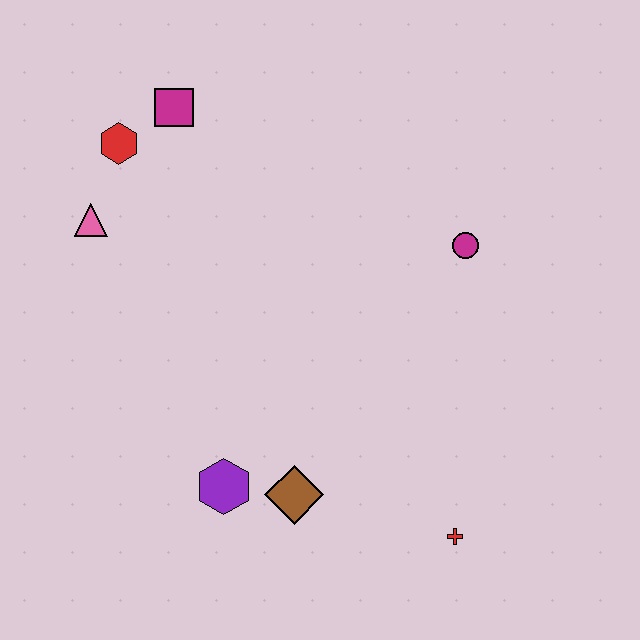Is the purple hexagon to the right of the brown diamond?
No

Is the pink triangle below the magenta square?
Yes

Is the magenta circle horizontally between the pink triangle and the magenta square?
No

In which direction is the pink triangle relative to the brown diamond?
The pink triangle is above the brown diamond.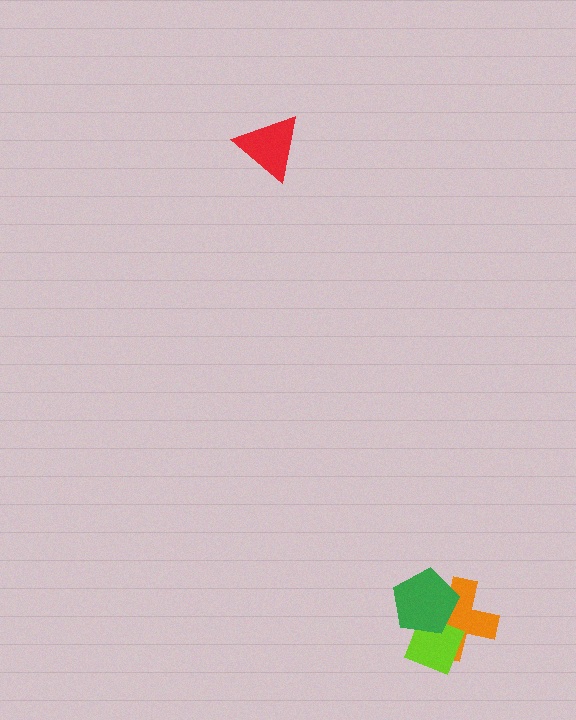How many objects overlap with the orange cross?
2 objects overlap with the orange cross.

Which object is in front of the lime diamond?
The green pentagon is in front of the lime diamond.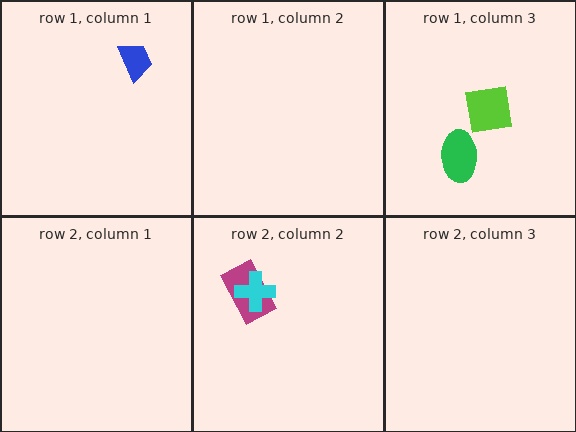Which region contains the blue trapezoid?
The row 1, column 1 region.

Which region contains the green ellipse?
The row 1, column 3 region.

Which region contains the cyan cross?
The row 2, column 2 region.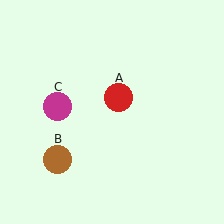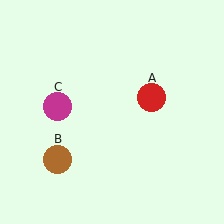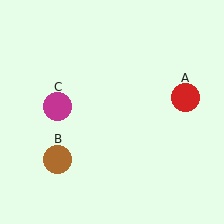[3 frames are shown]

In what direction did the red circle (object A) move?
The red circle (object A) moved right.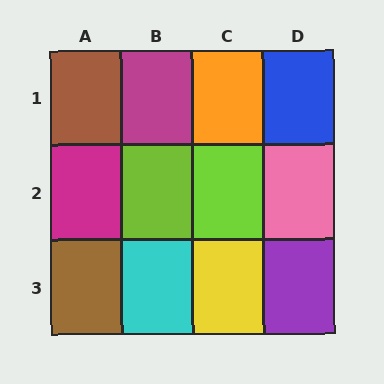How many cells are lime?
2 cells are lime.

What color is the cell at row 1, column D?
Blue.